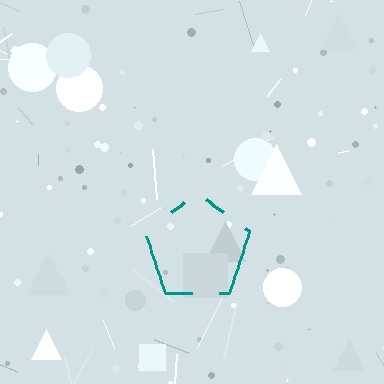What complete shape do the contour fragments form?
The contour fragments form a pentagon.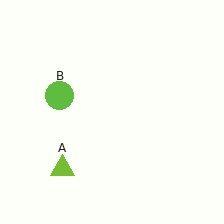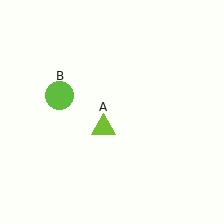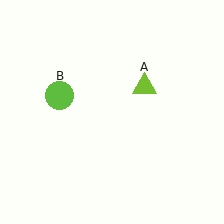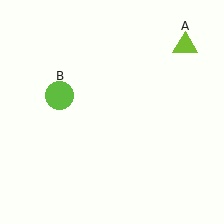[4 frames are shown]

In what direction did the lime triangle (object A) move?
The lime triangle (object A) moved up and to the right.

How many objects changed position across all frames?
1 object changed position: lime triangle (object A).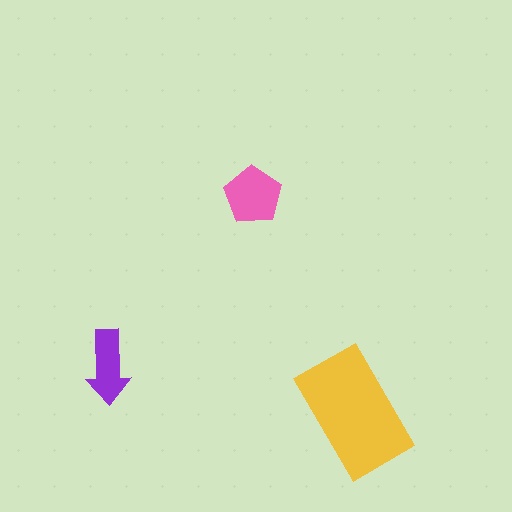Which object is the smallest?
The purple arrow.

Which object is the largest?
The yellow rectangle.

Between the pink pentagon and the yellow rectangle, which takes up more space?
The yellow rectangle.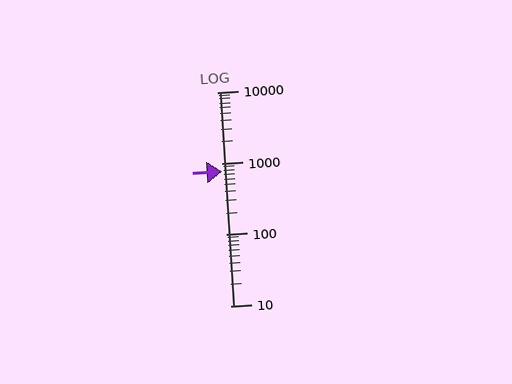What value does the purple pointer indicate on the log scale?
The pointer indicates approximately 780.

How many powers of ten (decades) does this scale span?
The scale spans 3 decades, from 10 to 10000.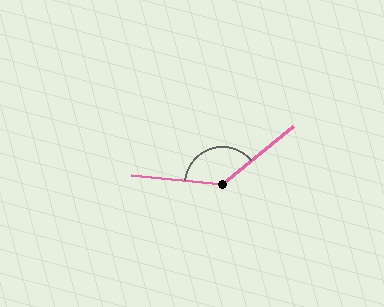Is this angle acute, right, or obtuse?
It is obtuse.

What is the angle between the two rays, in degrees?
Approximately 135 degrees.